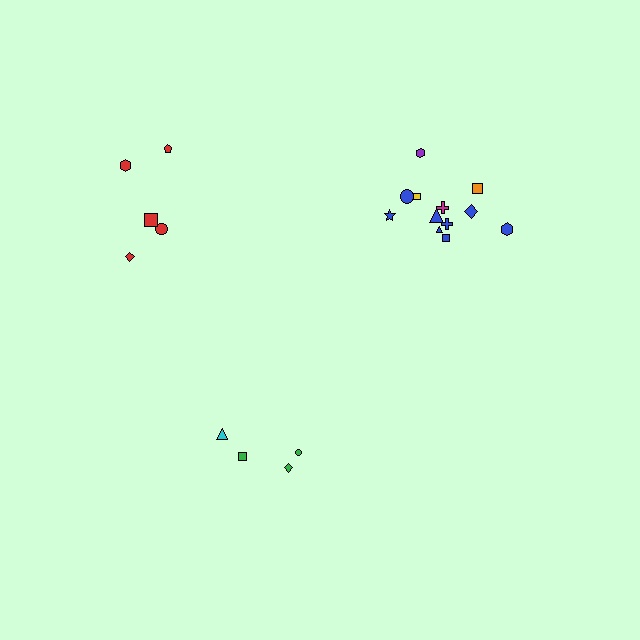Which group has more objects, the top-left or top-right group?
The top-right group.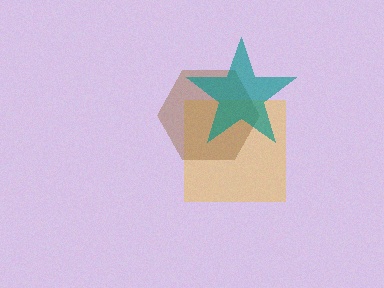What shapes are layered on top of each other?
The layered shapes are: a yellow square, a brown hexagon, a teal star.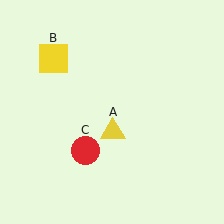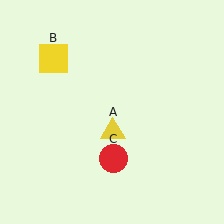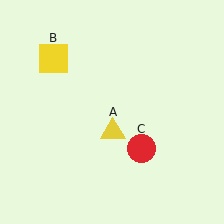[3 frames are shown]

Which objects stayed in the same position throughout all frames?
Yellow triangle (object A) and yellow square (object B) remained stationary.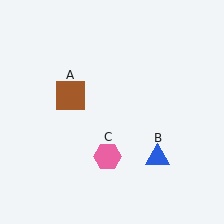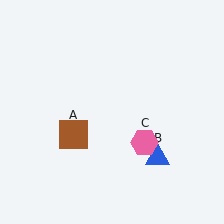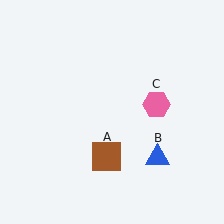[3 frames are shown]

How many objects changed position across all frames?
2 objects changed position: brown square (object A), pink hexagon (object C).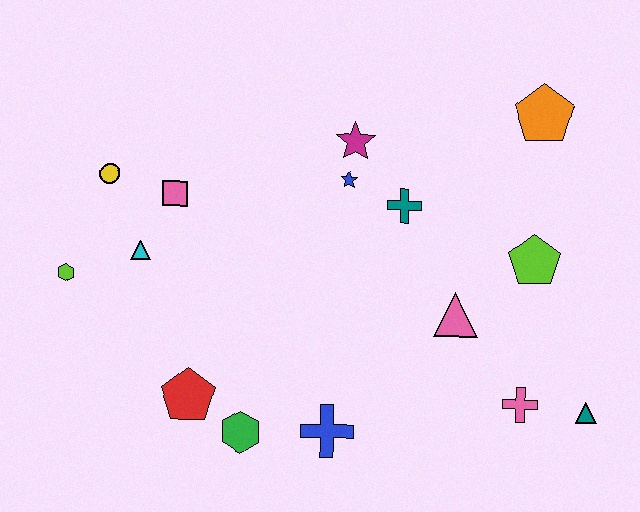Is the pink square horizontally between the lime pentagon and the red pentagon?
No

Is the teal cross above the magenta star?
No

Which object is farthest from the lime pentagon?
The lime hexagon is farthest from the lime pentagon.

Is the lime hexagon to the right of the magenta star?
No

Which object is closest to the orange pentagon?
The lime pentagon is closest to the orange pentagon.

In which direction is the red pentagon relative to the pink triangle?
The red pentagon is to the left of the pink triangle.